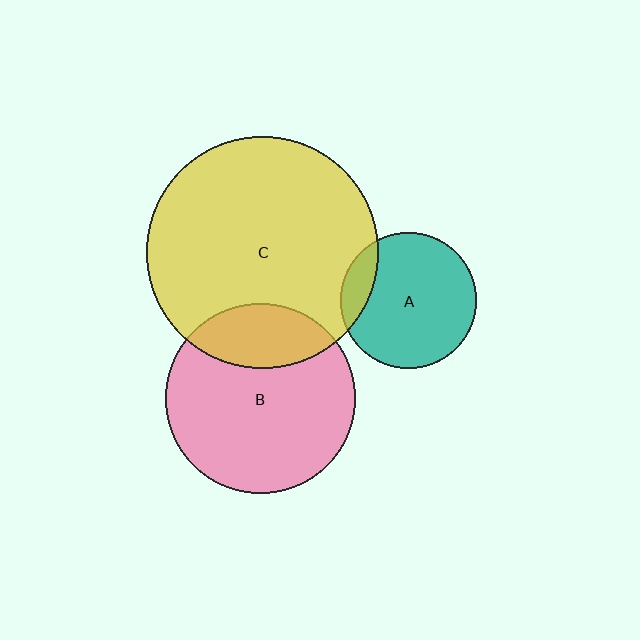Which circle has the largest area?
Circle C (yellow).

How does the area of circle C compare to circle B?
Approximately 1.5 times.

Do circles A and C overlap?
Yes.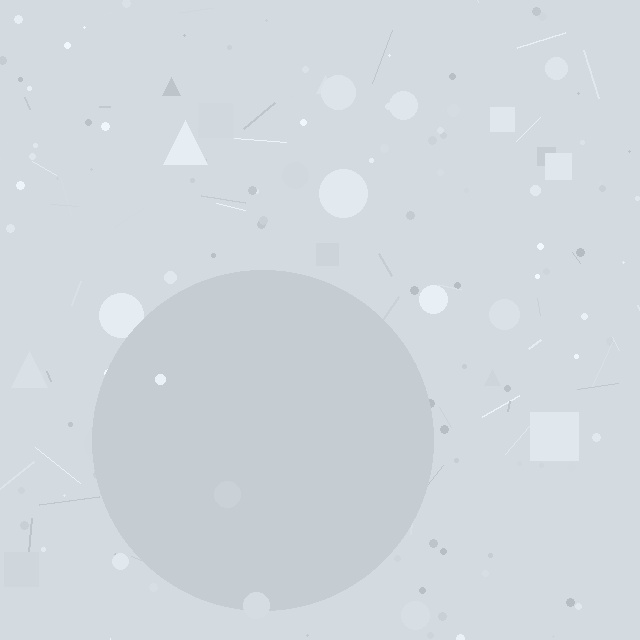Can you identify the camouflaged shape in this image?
The camouflaged shape is a circle.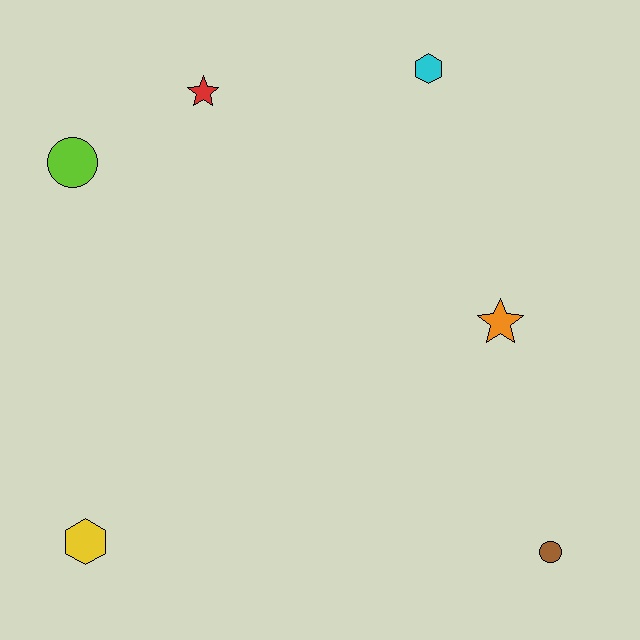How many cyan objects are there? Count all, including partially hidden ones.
There is 1 cyan object.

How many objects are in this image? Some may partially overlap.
There are 6 objects.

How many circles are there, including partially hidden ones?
There are 2 circles.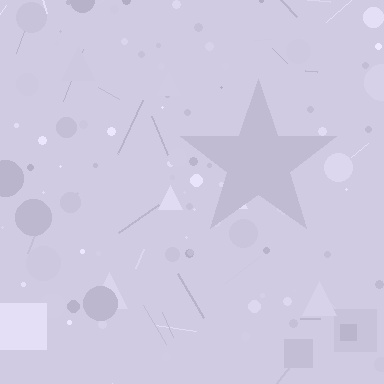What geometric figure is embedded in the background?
A star is embedded in the background.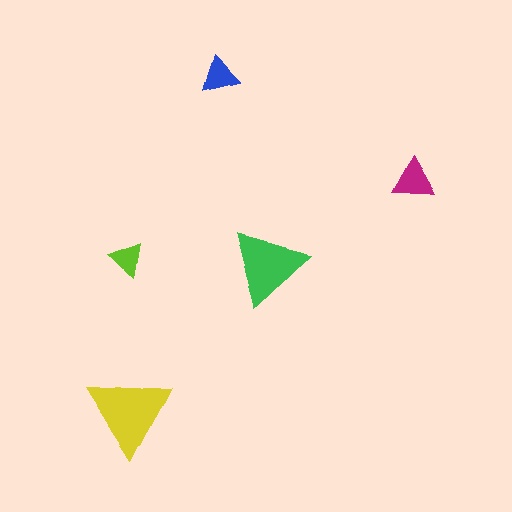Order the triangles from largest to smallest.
the yellow one, the green one, the magenta one, the blue one, the lime one.